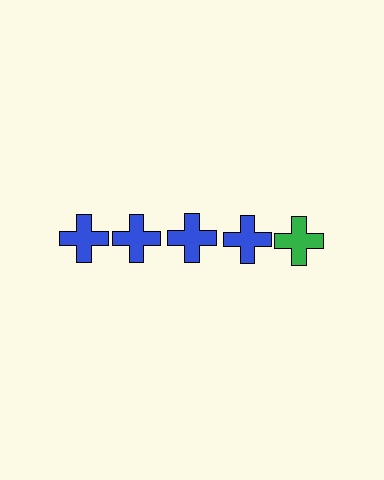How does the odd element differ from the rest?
It has a different color: green instead of blue.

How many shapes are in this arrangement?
There are 5 shapes arranged in a grid pattern.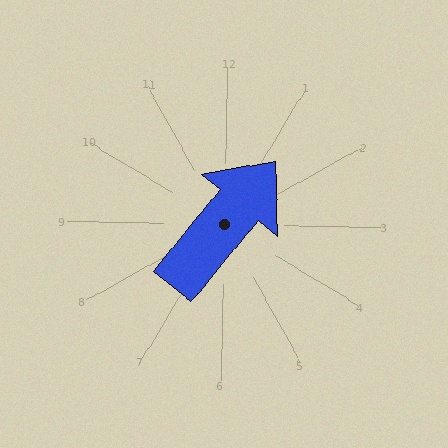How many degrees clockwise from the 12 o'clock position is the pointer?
Approximately 38 degrees.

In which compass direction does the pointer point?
Northeast.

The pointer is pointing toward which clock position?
Roughly 1 o'clock.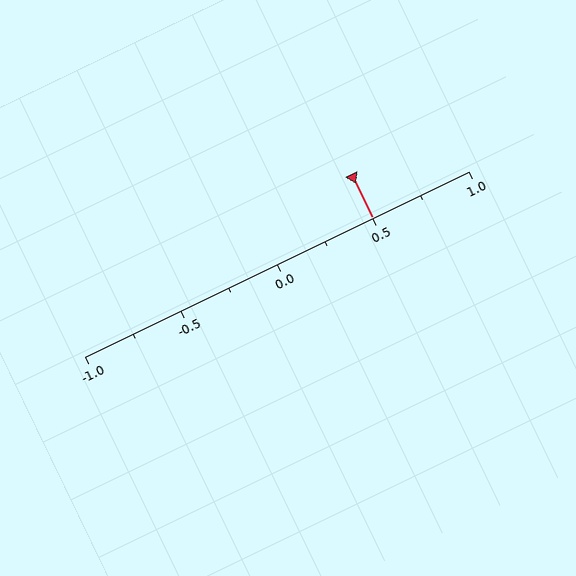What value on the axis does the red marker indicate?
The marker indicates approximately 0.5.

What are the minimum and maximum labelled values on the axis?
The axis runs from -1.0 to 1.0.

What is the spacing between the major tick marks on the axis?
The major ticks are spaced 0.5 apart.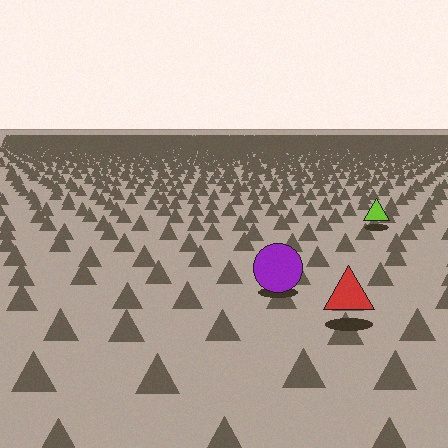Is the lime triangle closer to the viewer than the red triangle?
No. The red triangle is closer — you can tell from the texture gradient: the ground texture is coarser near it.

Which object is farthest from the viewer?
The lime triangle is farthest from the viewer. It appears smaller and the ground texture around it is denser.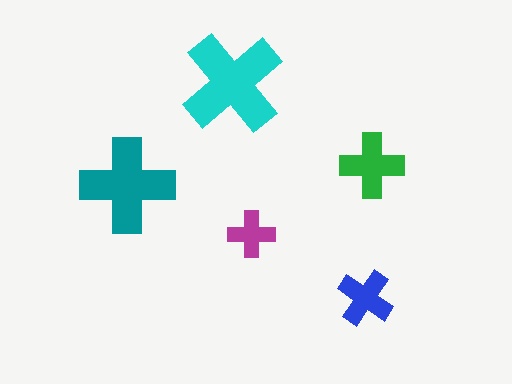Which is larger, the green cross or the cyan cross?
The cyan one.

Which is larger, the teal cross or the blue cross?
The teal one.